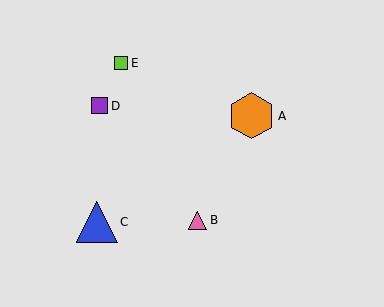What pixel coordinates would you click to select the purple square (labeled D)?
Click at (100, 106) to select the purple square D.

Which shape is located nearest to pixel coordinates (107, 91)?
The purple square (labeled D) at (100, 106) is nearest to that location.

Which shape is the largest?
The orange hexagon (labeled A) is the largest.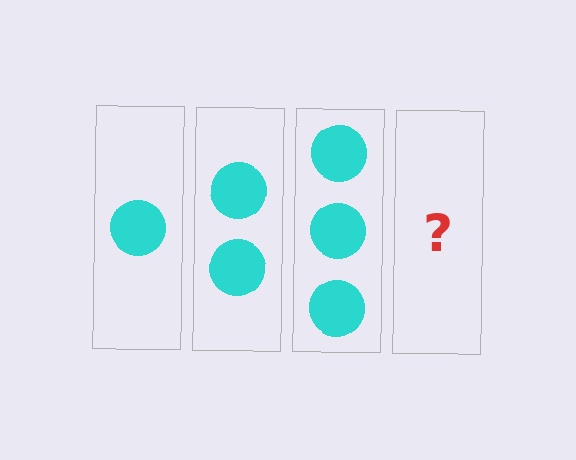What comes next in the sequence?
The next element should be 4 circles.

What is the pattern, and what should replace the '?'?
The pattern is that each step adds one more circle. The '?' should be 4 circles.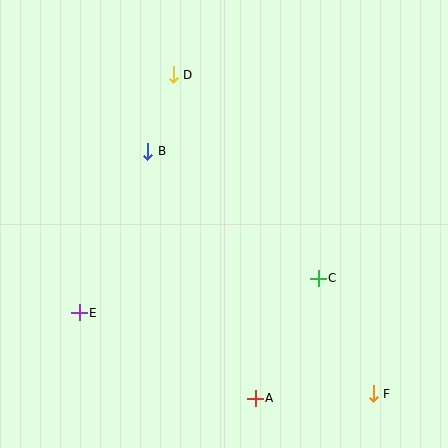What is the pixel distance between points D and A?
The distance between D and A is 334 pixels.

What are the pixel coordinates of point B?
Point B is at (148, 151).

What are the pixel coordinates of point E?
Point E is at (79, 313).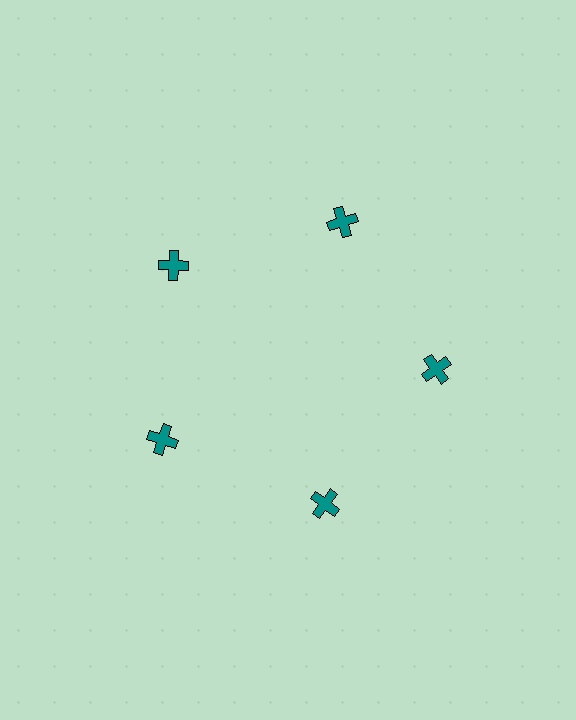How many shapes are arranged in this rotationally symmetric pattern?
There are 5 shapes, arranged in 5 groups of 1.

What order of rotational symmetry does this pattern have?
This pattern has 5-fold rotational symmetry.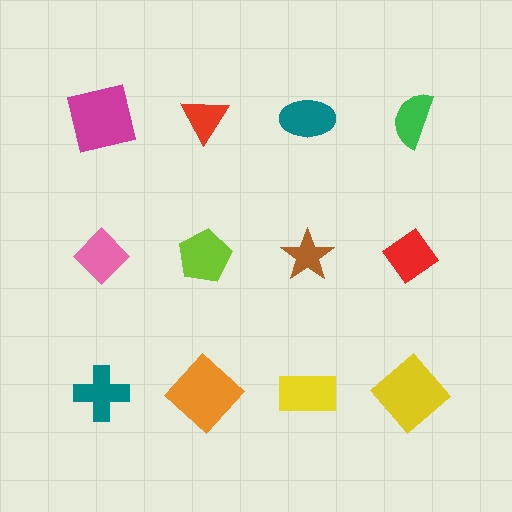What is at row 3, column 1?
A teal cross.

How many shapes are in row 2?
4 shapes.